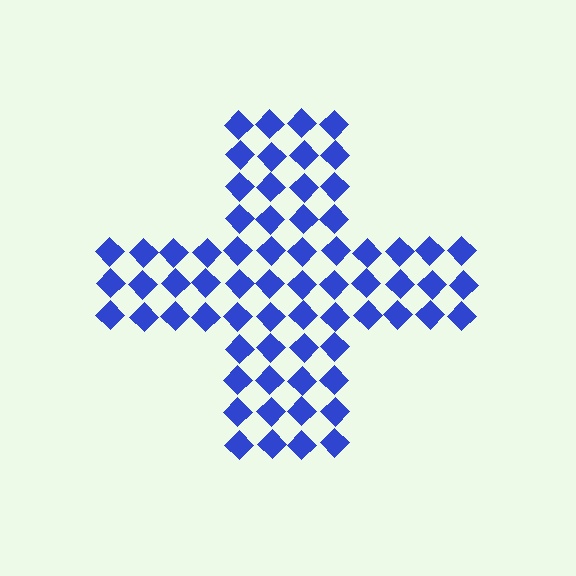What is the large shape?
The large shape is a cross.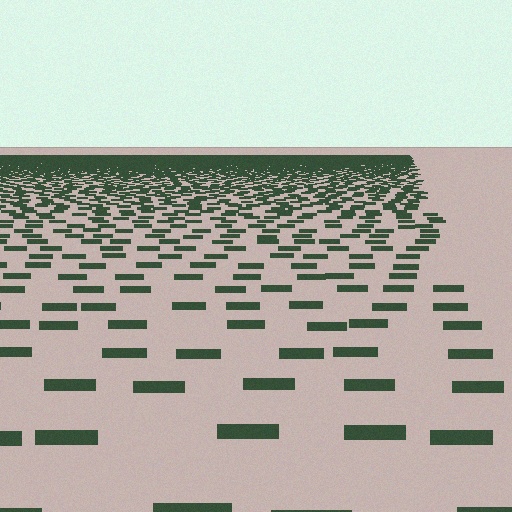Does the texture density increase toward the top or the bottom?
Density increases toward the top.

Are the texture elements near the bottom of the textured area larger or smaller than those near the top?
Larger. Near the bottom, elements are closer to the viewer and appear at a bigger on-screen size.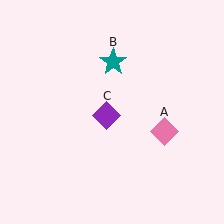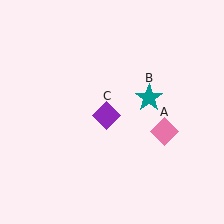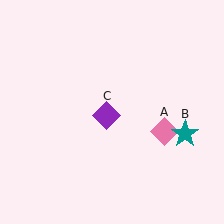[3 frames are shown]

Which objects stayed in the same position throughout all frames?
Pink diamond (object A) and purple diamond (object C) remained stationary.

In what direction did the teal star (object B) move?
The teal star (object B) moved down and to the right.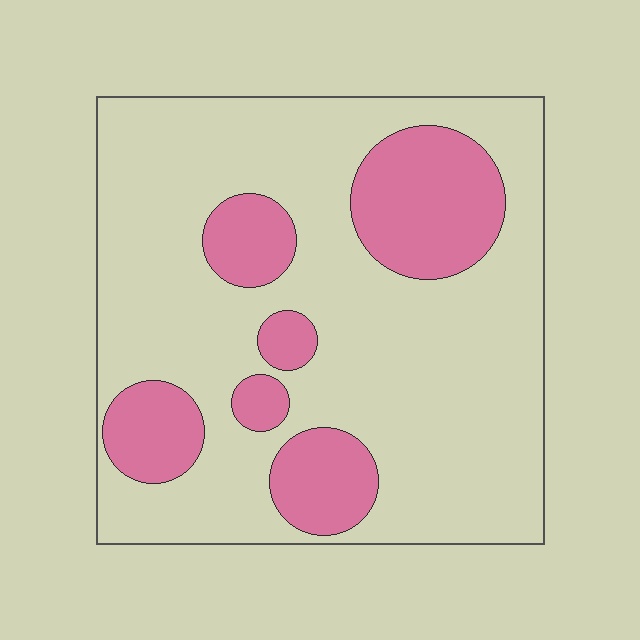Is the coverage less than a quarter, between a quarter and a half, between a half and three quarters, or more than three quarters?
Less than a quarter.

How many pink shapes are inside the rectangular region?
6.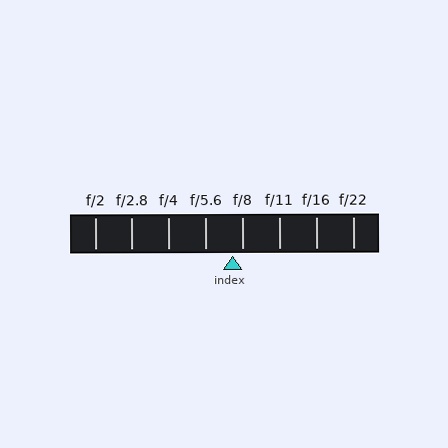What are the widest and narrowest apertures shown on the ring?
The widest aperture shown is f/2 and the narrowest is f/22.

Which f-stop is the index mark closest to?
The index mark is closest to f/8.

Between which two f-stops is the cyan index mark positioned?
The index mark is between f/5.6 and f/8.